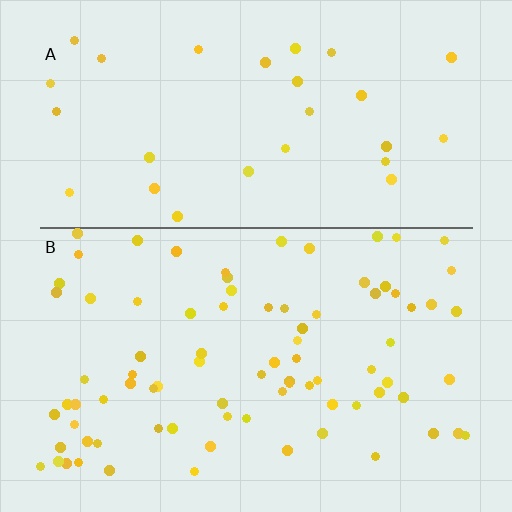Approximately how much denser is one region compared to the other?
Approximately 2.8× — region B over region A.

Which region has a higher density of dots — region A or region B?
B (the bottom).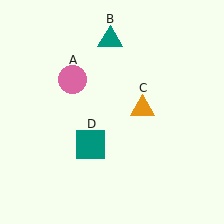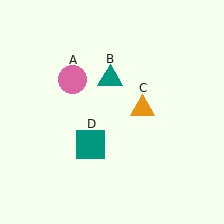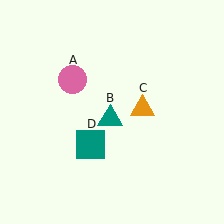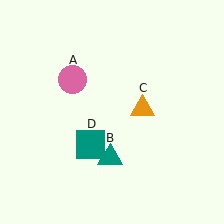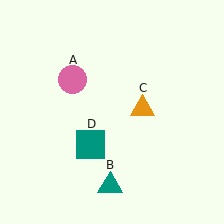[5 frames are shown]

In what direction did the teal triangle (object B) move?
The teal triangle (object B) moved down.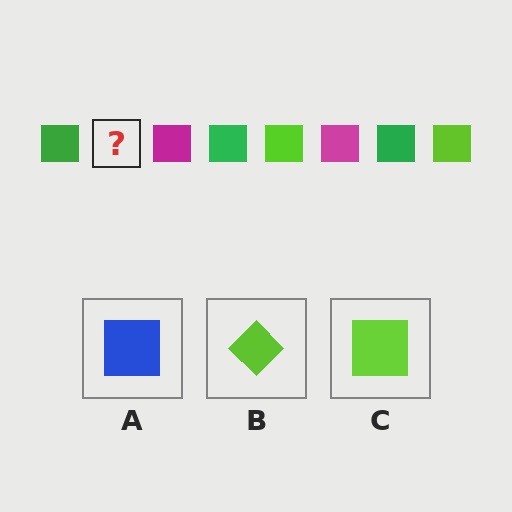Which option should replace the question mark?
Option C.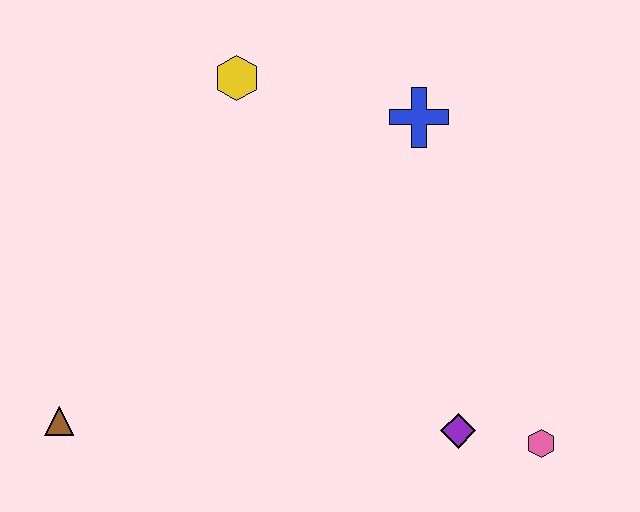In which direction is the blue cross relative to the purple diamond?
The blue cross is above the purple diamond.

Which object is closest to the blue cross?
The yellow hexagon is closest to the blue cross.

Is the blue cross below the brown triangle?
No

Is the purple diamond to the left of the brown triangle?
No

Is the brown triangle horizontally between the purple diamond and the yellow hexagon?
No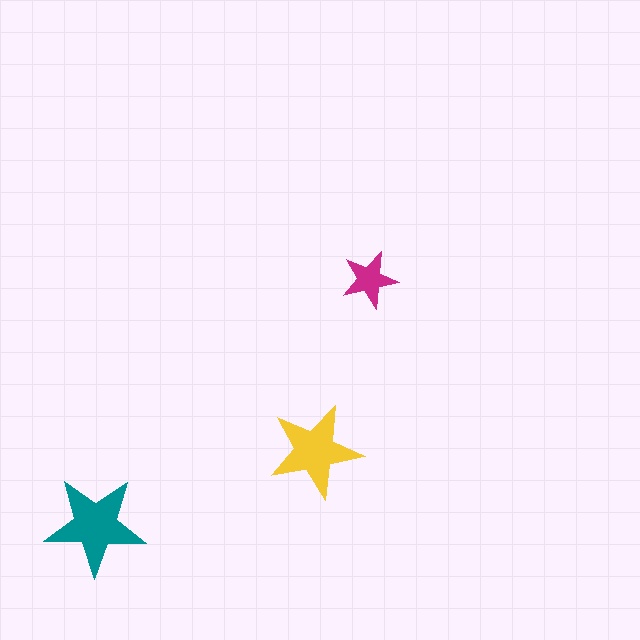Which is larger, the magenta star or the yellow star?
The yellow one.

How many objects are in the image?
There are 3 objects in the image.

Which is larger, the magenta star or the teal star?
The teal one.